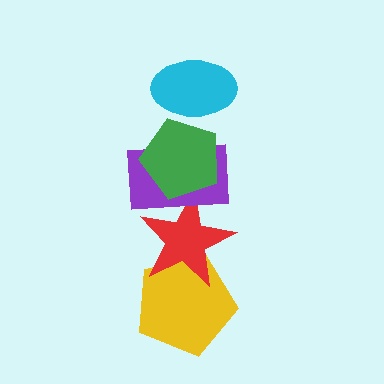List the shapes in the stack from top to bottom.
From top to bottom: the cyan ellipse, the green pentagon, the purple rectangle, the red star, the yellow pentagon.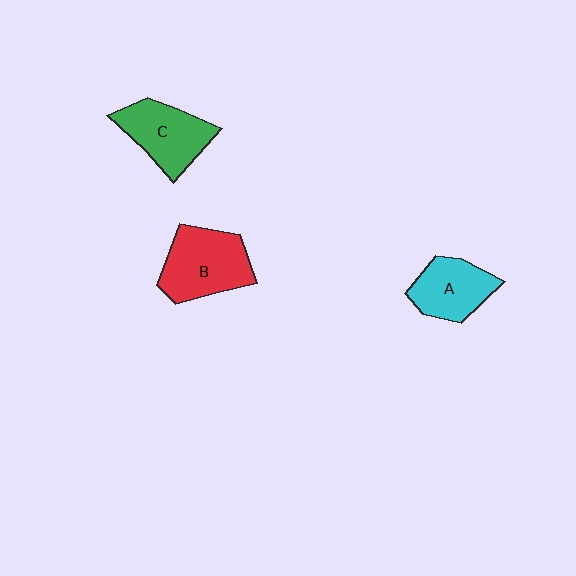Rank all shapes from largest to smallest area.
From largest to smallest: B (red), C (green), A (cyan).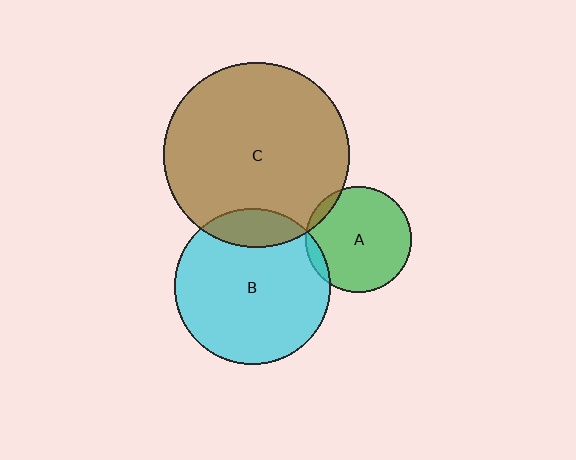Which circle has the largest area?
Circle C (brown).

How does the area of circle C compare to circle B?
Approximately 1.4 times.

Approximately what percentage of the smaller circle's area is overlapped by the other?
Approximately 5%.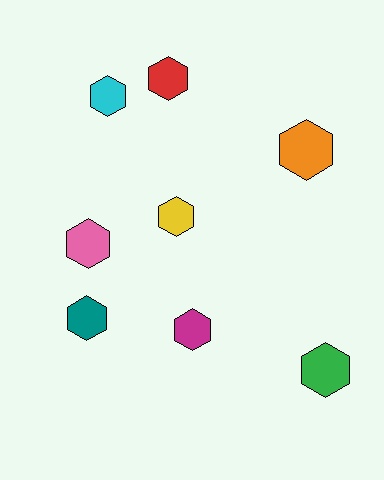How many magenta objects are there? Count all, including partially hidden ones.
There is 1 magenta object.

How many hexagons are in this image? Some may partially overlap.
There are 8 hexagons.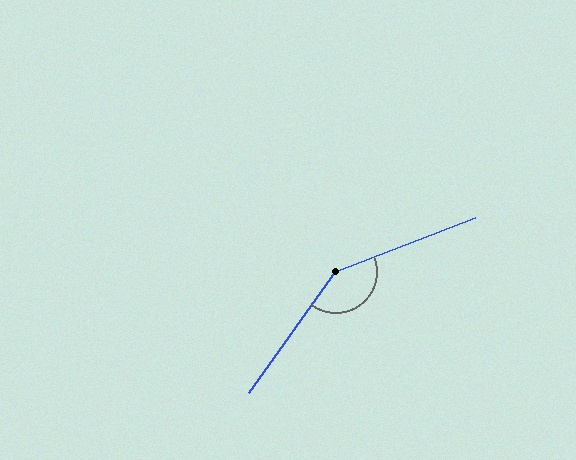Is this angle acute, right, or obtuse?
It is obtuse.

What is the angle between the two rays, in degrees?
Approximately 147 degrees.